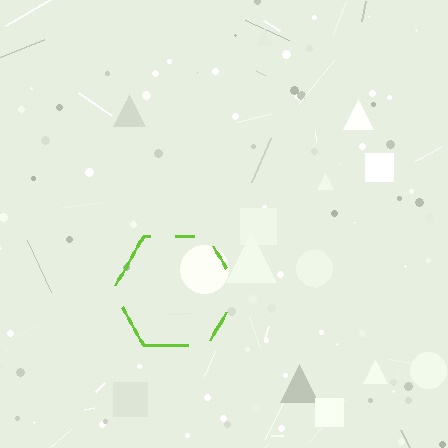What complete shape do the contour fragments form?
The contour fragments form a hexagon.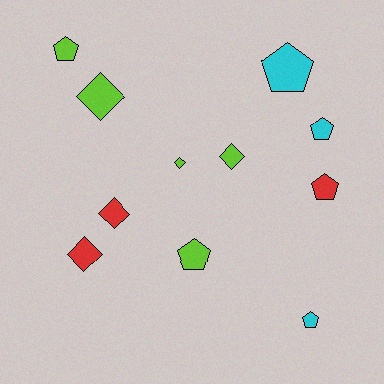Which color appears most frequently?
Lime, with 5 objects.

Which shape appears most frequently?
Pentagon, with 6 objects.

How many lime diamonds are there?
There are 3 lime diamonds.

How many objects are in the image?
There are 11 objects.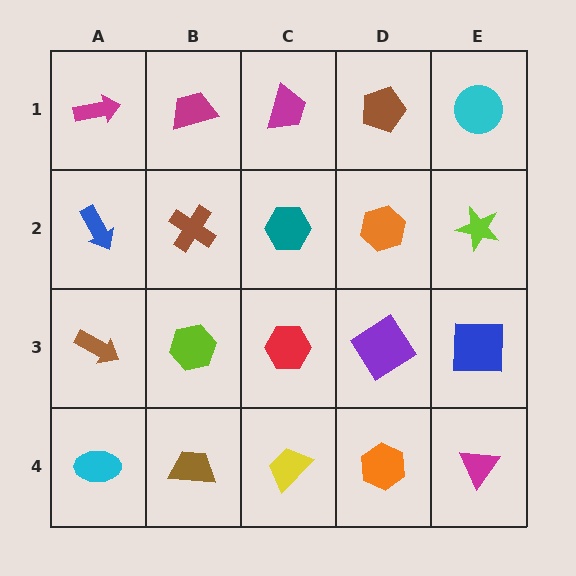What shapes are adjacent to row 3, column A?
A blue arrow (row 2, column A), a cyan ellipse (row 4, column A), a lime hexagon (row 3, column B).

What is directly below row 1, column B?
A brown cross.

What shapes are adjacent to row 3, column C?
A teal hexagon (row 2, column C), a yellow trapezoid (row 4, column C), a lime hexagon (row 3, column B), a purple diamond (row 3, column D).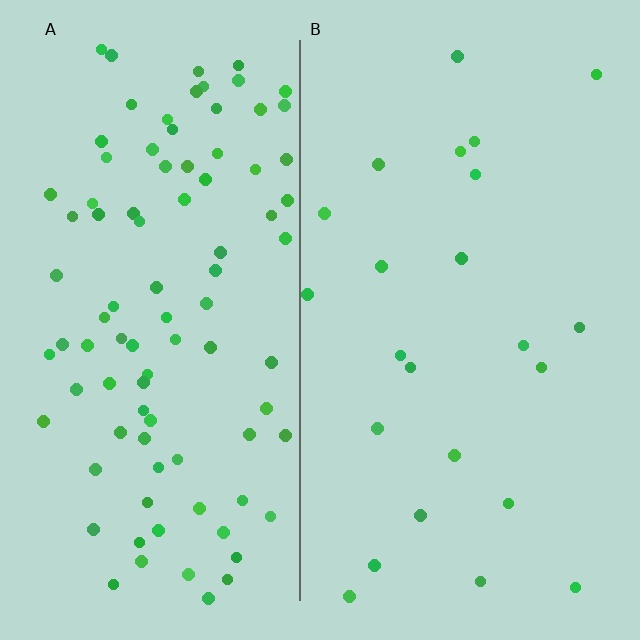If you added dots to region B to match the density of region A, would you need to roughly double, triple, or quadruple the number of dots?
Approximately quadruple.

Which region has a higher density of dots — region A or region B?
A (the left).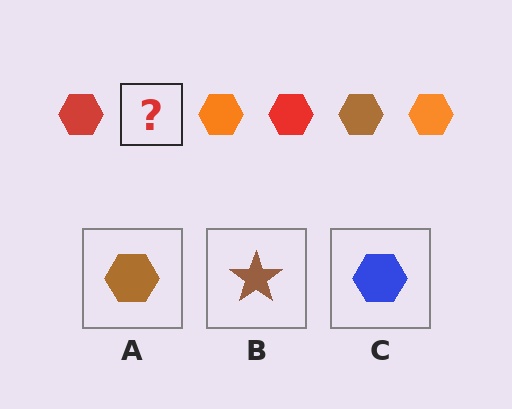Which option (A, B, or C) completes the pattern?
A.